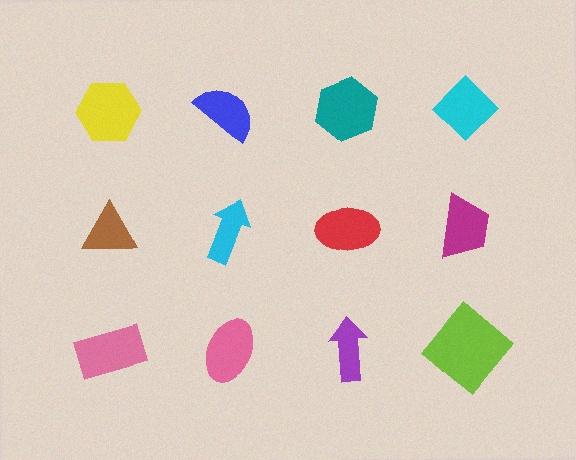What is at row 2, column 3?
A red ellipse.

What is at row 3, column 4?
A lime diamond.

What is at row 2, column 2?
A cyan arrow.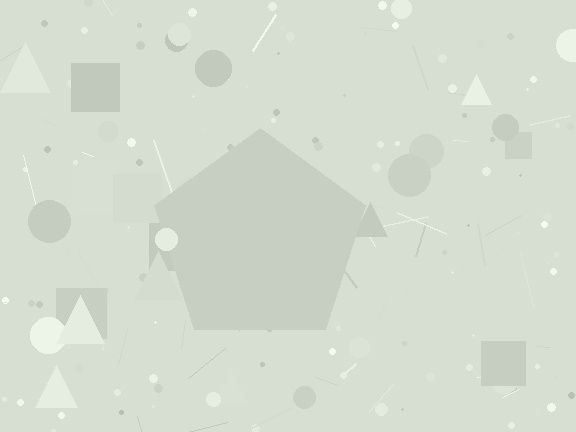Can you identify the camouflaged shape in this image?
The camouflaged shape is a pentagon.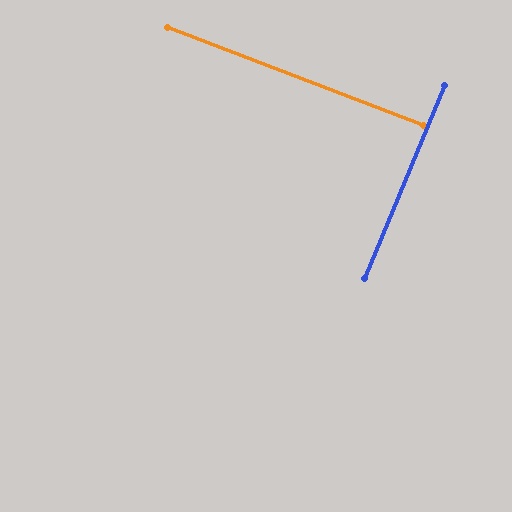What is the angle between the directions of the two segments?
Approximately 88 degrees.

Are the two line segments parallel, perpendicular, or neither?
Perpendicular — they meet at approximately 88°.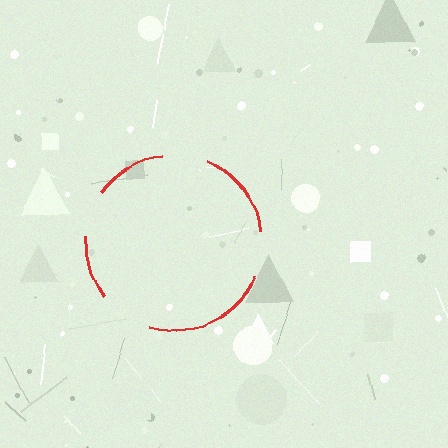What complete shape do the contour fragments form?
The contour fragments form a circle.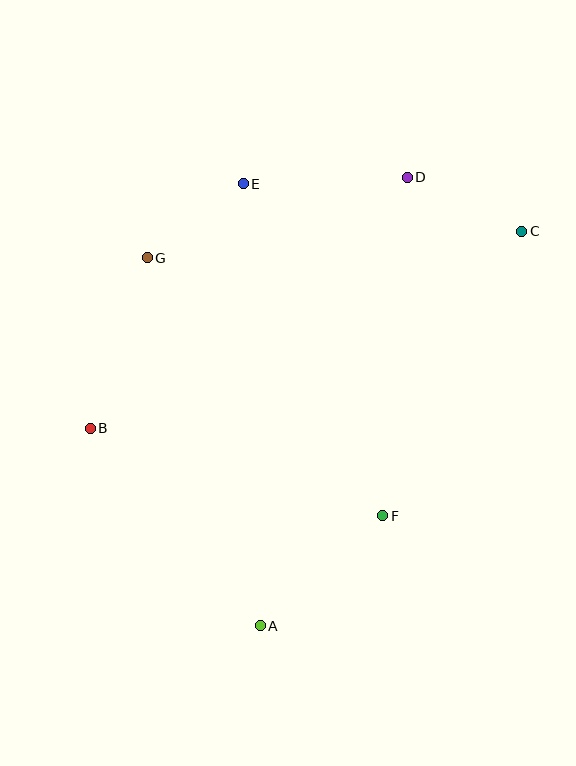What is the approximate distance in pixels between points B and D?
The distance between B and D is approximately 404 pixels.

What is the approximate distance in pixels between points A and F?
The distance between A and F is approximately 165 pixels.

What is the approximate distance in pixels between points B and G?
The distance between B and G is approximately 180 pixels.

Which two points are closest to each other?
Points E and G are closest to each other.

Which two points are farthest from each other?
Points B and C are farthest from each other.